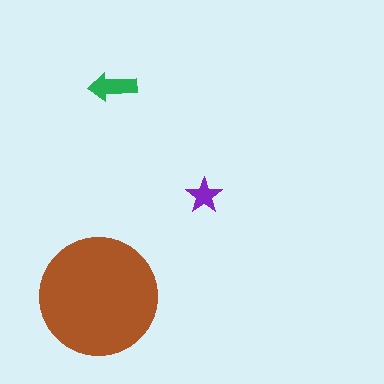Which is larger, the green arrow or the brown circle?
The brown circle.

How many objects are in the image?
There are 3 objects in the image.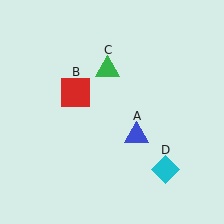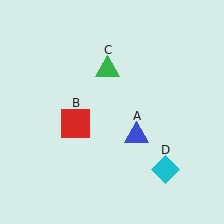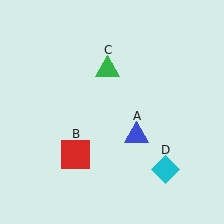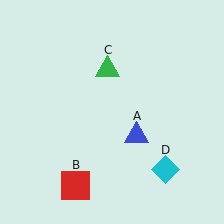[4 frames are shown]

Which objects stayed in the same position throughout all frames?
Blue triangle (object A) and green triangle (object C) and cyan diamond (object D) remained stationary.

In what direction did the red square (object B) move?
The red square (object B) moved down.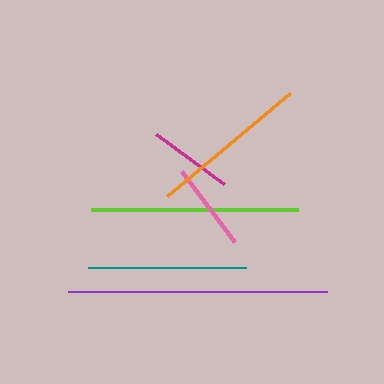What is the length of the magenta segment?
The magenta segment is approximately 85 pixels long.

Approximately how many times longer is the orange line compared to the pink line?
The orange line is approximately 1.8 times the length of the pink line.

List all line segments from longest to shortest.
From longest to shortest: purple, lime, orange, teal, pink, magenta.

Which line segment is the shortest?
The magenta line is the shortest at approximately 85 pixels.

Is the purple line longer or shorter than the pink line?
The purple line is longer than the pink line.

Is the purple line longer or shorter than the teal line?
The purple line is longer than the teal line.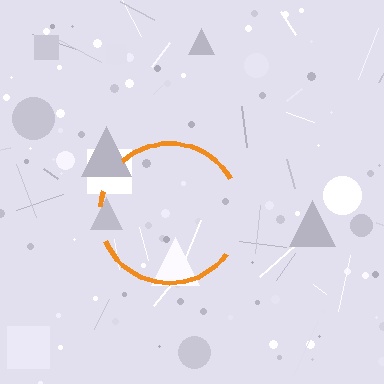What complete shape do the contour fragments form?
The contour fragments form a circle.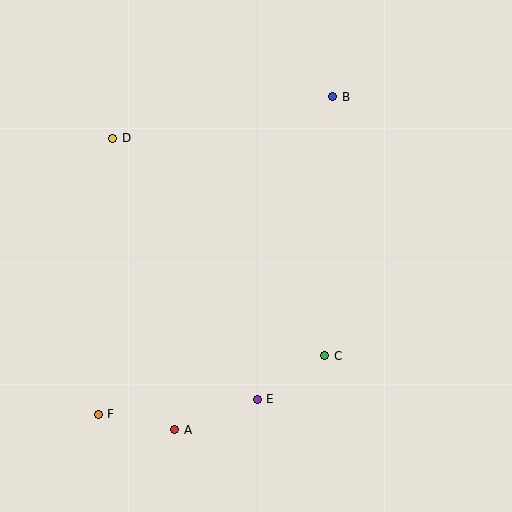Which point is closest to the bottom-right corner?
Point C is closest to the bottom-right corner.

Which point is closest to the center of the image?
Point C at (325, 356) is closest to the center.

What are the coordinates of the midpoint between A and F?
The midpoint between A and F is at (137, 422).